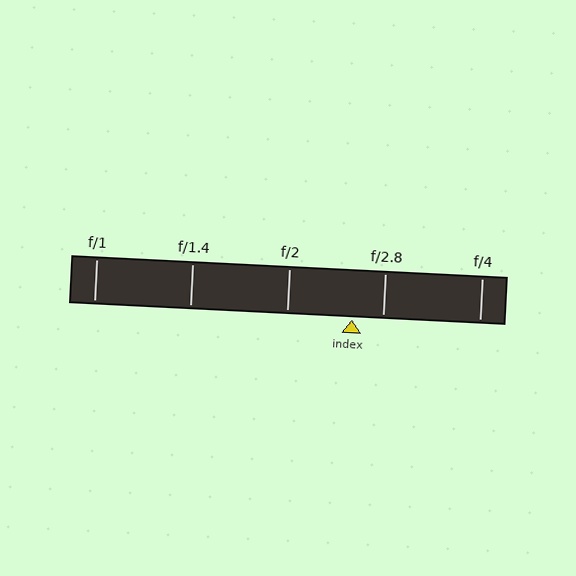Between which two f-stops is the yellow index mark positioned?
The index mark is between f/2 and f/2.8.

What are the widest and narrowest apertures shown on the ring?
The widest aperture shown is f/1 and the narrowest is f/4.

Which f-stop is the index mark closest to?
The index mark is closest to f/2.8.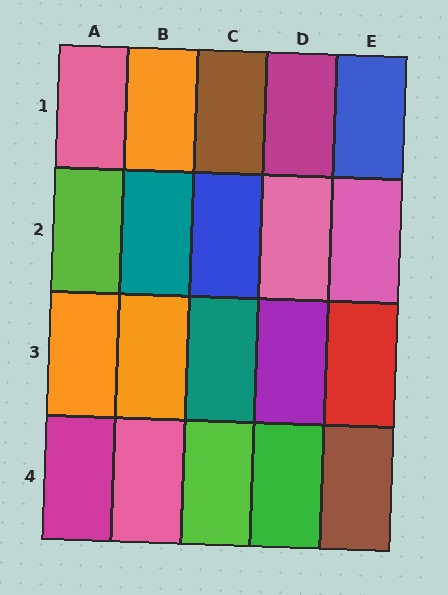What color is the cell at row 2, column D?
Pink.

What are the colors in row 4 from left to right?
Magenta, pink, lime, green, brown.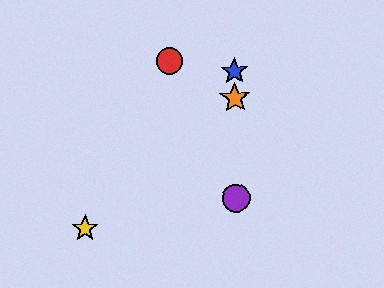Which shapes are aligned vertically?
The blue star, the green star, the purple circle, the orange star are aligned vertically.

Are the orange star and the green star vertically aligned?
Yes, both are at x≈235.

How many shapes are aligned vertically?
4 shapes (the blue star, the green star, the purple circle, the orange star) are aligned vertically.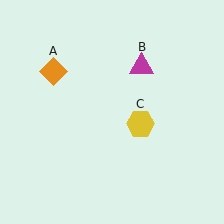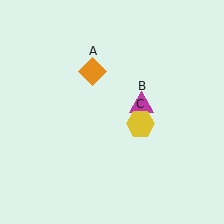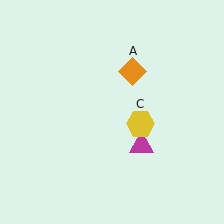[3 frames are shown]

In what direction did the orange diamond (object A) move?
The orange diamond (object A) moved right.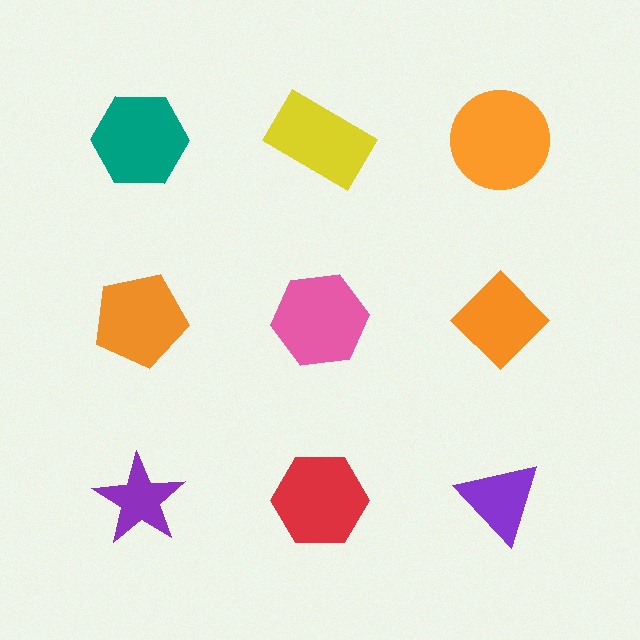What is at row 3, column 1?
A purple star.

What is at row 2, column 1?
An orange pentagon.